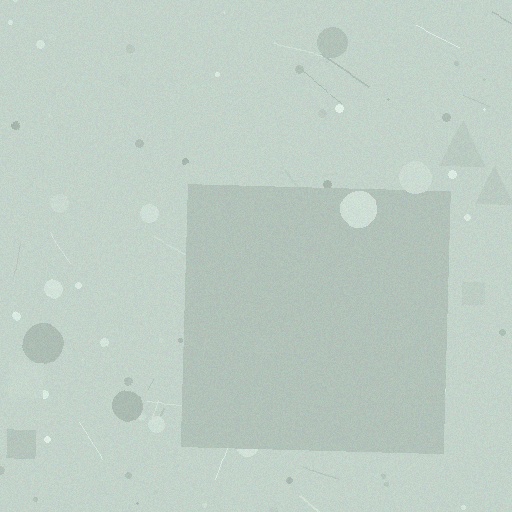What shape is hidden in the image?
A square is hidden in the image.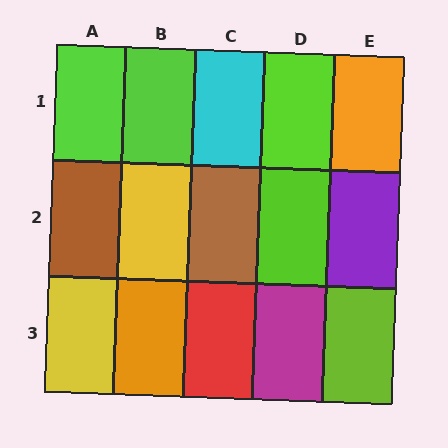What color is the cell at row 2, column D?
Lime.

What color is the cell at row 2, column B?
Yellow.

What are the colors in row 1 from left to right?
Lime, lime, cyan, lime, orange.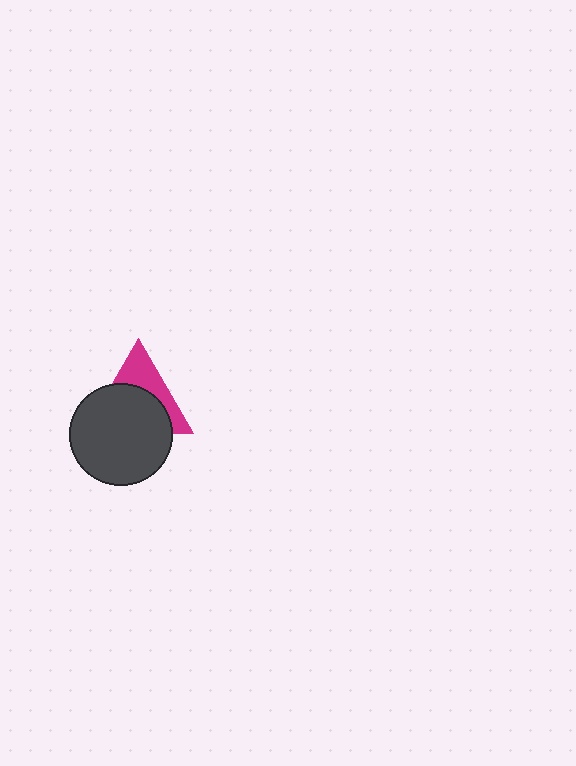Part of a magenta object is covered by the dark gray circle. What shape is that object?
It is a triangle.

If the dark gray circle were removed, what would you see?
You would see the complete magenta triangle.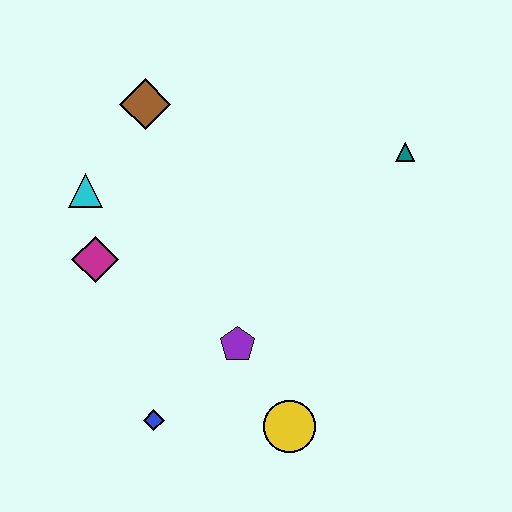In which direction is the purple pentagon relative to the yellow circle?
The purple pentagon is above the yellow circle.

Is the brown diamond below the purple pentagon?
No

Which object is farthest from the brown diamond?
The yellow circle is farthest from the brown diamond.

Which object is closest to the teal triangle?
The purple pentagon is closest to the teal triangle.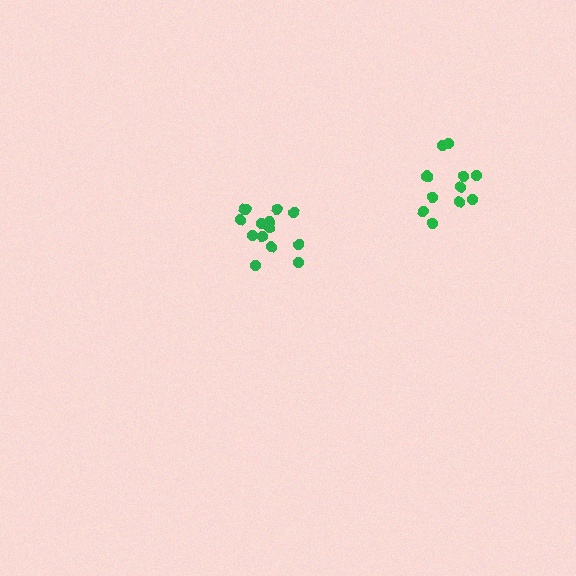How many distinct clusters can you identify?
There are 2 distinct clusters.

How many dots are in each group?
Group 1: 14 dots, Group 2: 12 dots (26 total).